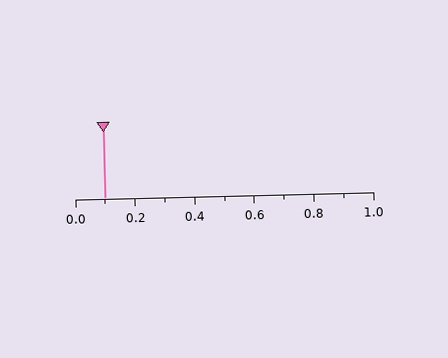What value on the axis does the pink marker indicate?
The marker indicates approximately 0.1.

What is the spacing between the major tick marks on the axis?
The major ticks are spaced 0.2 apart.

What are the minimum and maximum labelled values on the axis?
The axis runs from 0.0 to 1.0.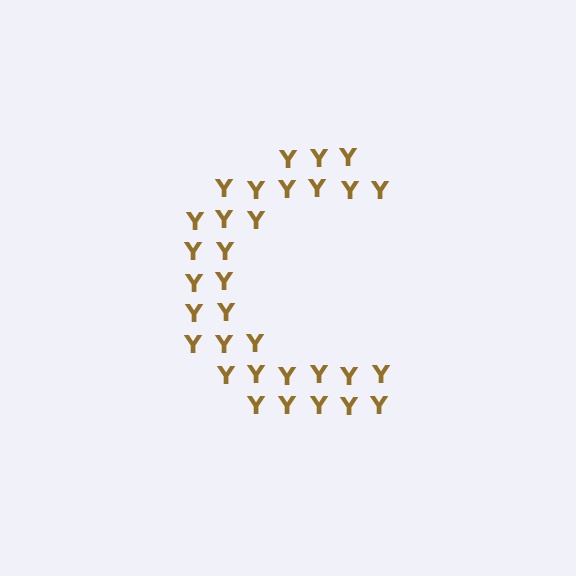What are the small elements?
The small elements are letter Y's.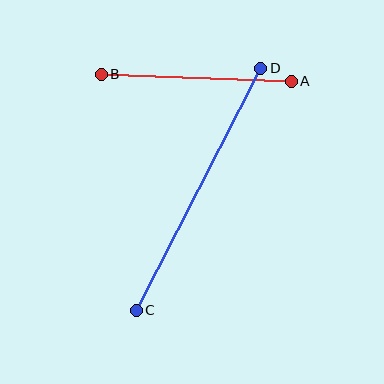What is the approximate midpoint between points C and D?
The midpoint is at approximately (198, 189) pixels.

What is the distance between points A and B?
The distance is approximately 190 pixels.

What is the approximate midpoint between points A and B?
The midpoint is at approximately (196, 78) pixels.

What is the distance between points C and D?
The distance is approximately 272 pixels.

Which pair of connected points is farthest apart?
Points C and D are farthest apart.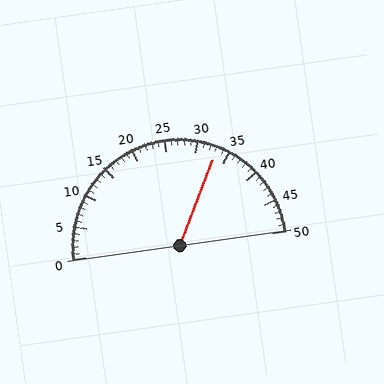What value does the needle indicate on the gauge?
The needle indicates approximately 33.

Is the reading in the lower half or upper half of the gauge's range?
The reading is in the upper half of the range (0 to 50).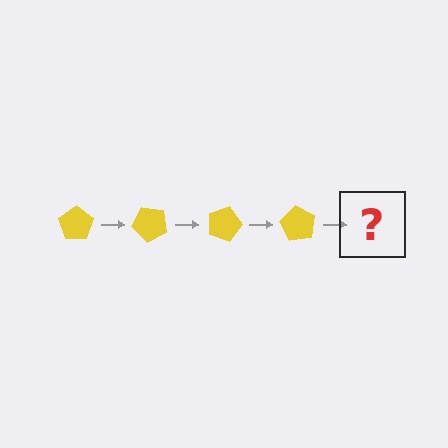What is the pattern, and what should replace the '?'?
The pattern is that the pentagon rotates 45 degrees each step. The '?' should be a yellow pentagon rotated 180 degrees.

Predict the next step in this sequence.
The next step is a yellow pentagon rotated 180 degrees.